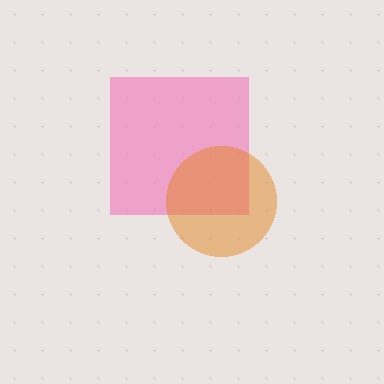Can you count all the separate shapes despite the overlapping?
Yes, there are 2 separate shapes.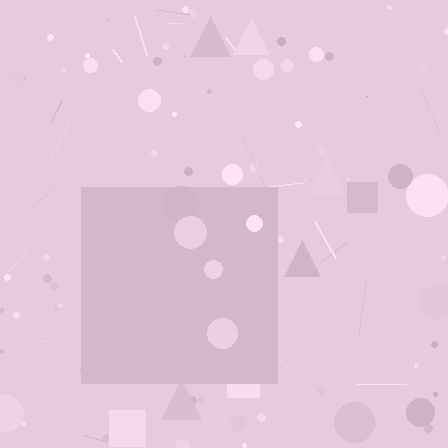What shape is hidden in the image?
A square is hidden in the image.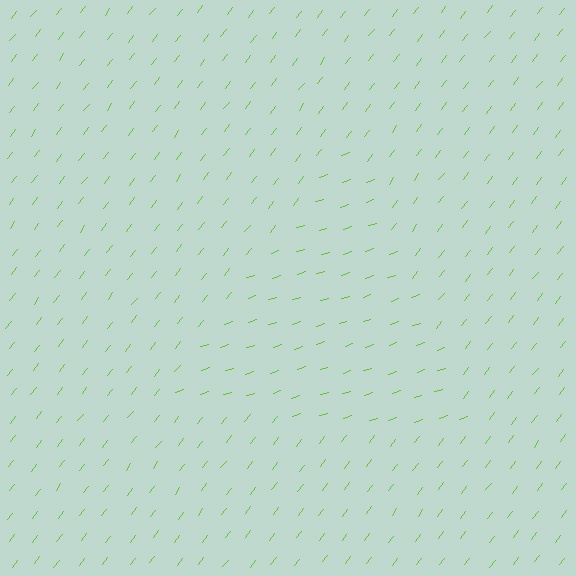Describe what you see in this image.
The image is filled with small lime line segments. A triangle region in the image has lines oriented differently from the surrounding lines, creating a visible texture boundary.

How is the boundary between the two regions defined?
The boundary is defined purely by a change in line orientation (approximately 35 degrees difference). All lines are the same color and thickness.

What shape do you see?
I see a triangle.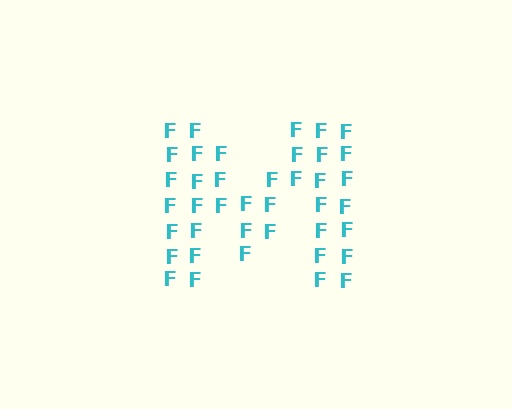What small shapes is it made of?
It is made of small letter F's.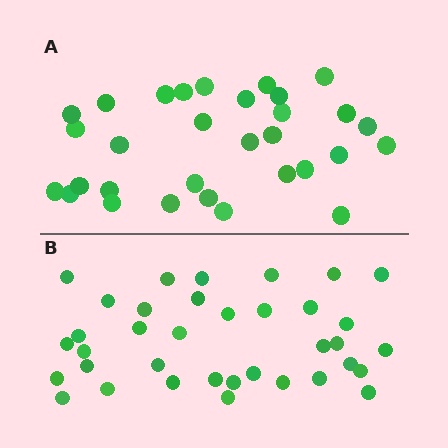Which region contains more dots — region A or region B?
Region B (the bottom region) has more dots.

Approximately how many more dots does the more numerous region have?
Region B has about 5 more dots than region A.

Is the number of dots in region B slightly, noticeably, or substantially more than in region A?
Region B has only slightly more — the two regions are fairly close. The ratio is roughly 1.2 to 1.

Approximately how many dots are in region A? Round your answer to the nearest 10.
About 30 dots. (The exact count is 31, which rounds to 30.)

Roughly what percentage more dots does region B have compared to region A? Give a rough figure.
About 15% more.